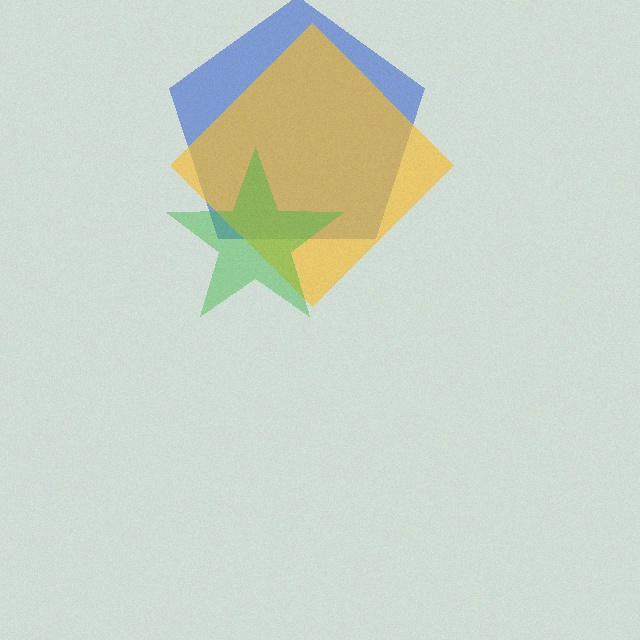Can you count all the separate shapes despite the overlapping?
Yes, there are 3 separate shapes.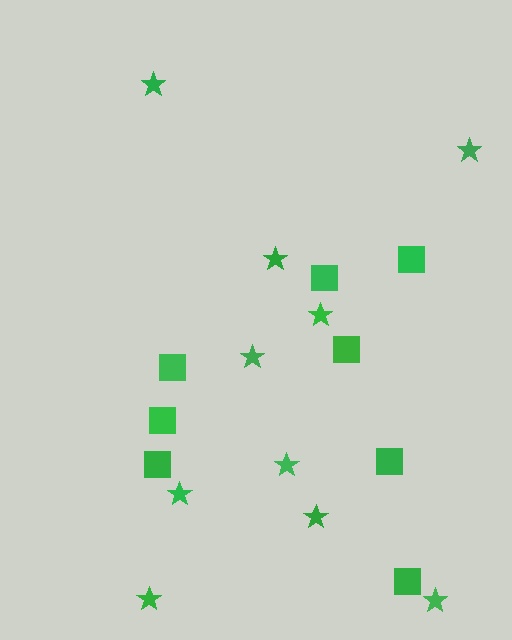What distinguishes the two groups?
There are 2 groups: one group of squares (8) and one group of stars (10).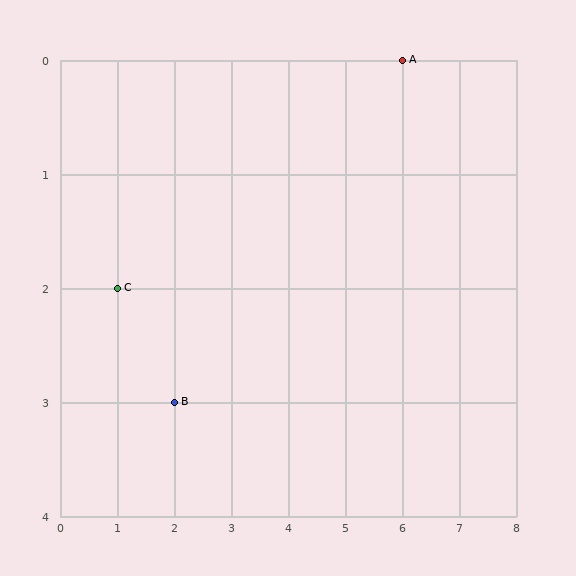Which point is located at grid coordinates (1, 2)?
Point C is at (1, 2).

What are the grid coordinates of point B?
Point B is at grid coordinates (2, 3).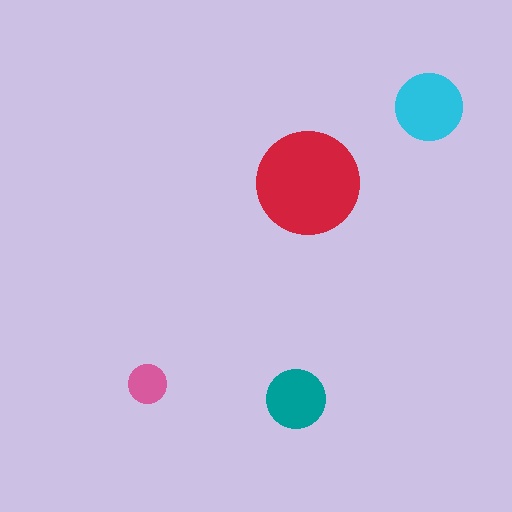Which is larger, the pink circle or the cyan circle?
The cyan one.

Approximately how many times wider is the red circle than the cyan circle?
About 1.5 times wider.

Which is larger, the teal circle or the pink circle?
The teal one.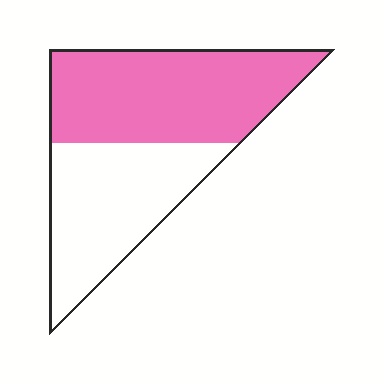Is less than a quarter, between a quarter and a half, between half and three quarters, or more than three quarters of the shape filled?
Between half and three quarters.